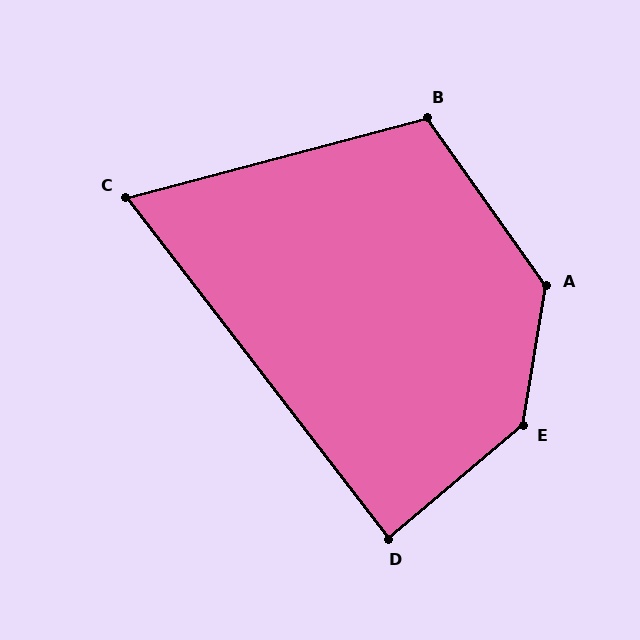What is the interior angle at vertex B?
Approximately 110 degrees (obtuse).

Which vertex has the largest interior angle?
E, at approximately 139 degrees.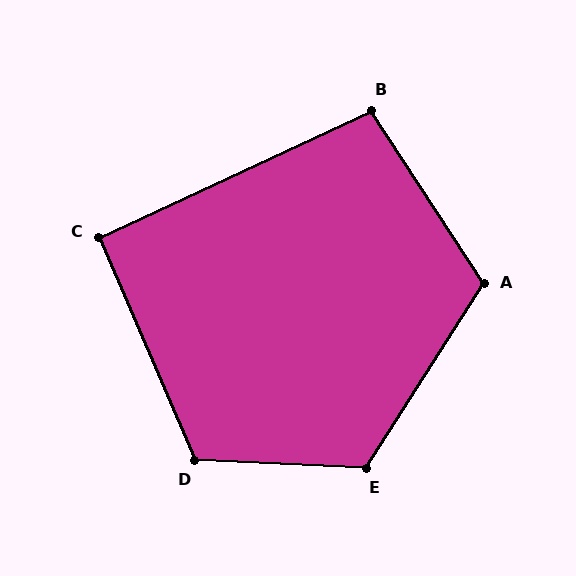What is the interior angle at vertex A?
Approximately 114 degrees (obtuse).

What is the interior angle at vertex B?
Approximately 98 degrees (obtuse).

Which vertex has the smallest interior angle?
C, at approximately 92 degrees.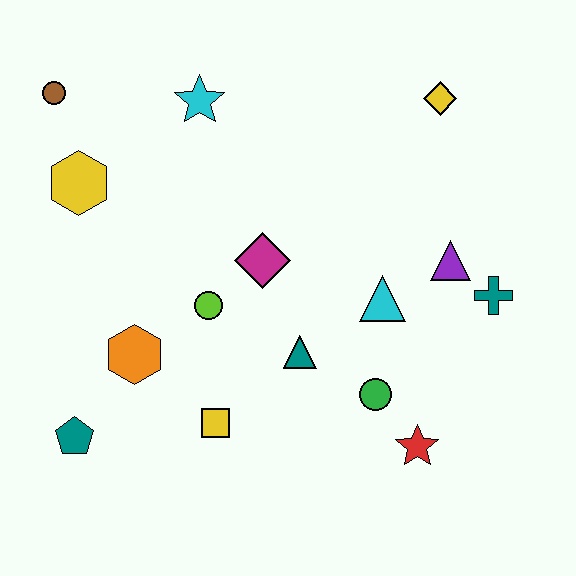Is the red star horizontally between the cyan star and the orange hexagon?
No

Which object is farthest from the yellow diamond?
The teal pentagon is farthest from the yellow diamond.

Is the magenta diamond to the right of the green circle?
No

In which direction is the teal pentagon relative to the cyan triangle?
The teal pentagon is to the left of the cyan triangle.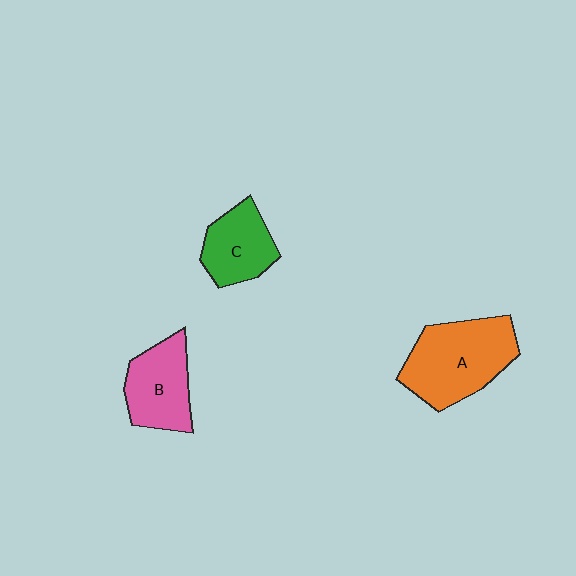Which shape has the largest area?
Shape A (orange).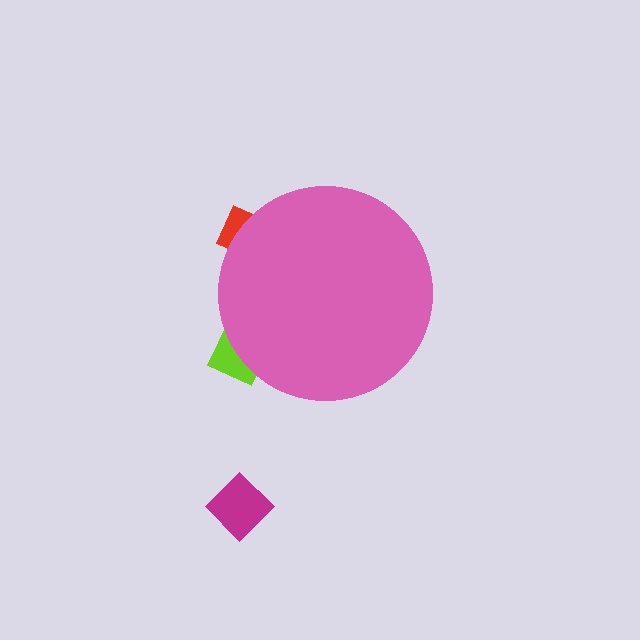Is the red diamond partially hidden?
Yes, the red diamond is partially hidden behind the pink circle.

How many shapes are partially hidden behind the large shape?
2 shapes are partially hidden.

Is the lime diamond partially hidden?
Yes, the lime diamond is partially hidden behind the pink circle.